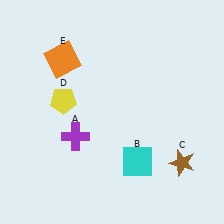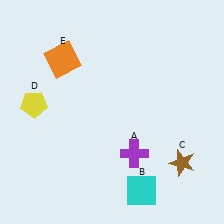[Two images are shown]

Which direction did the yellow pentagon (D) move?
The yellow pentagon (D) moved left.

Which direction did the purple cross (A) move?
The purple cross (A) moved right.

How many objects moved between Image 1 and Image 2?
3 objects moved between the two images.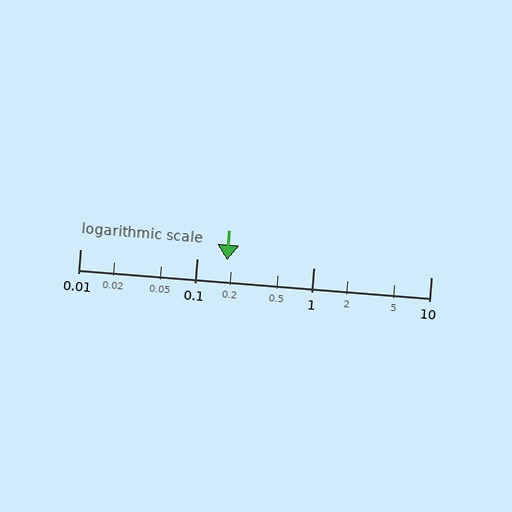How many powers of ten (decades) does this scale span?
The scale spans 3 decades, from 0.01 to 10.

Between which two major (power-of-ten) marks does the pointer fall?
The pointer is between 0.1 and 1.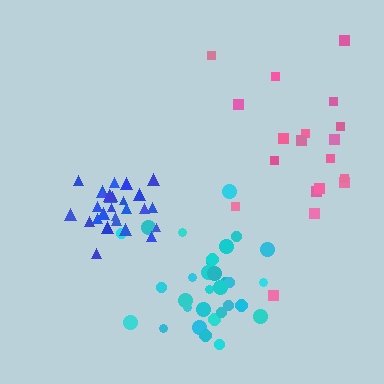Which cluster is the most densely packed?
Blue.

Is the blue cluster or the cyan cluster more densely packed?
Blue.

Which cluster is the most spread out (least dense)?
Pink.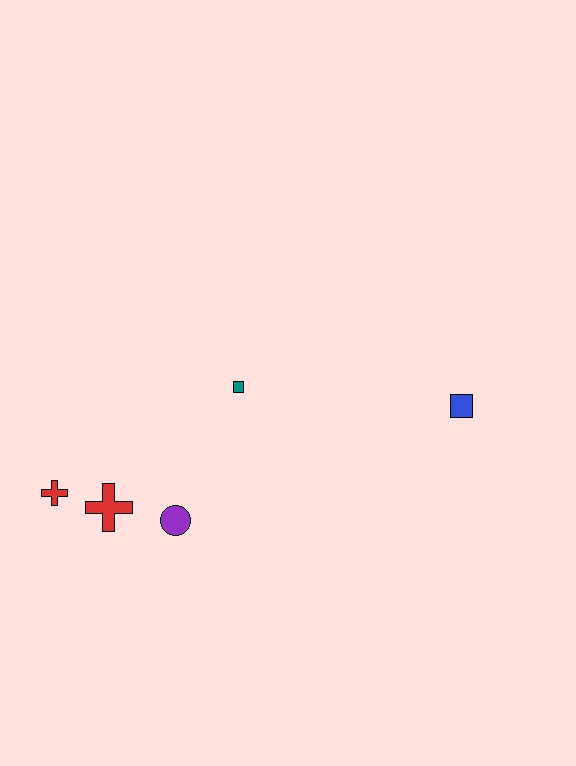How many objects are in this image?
There are 5 objects.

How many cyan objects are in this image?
There are no cyan objects.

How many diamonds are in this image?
There are no diamonds.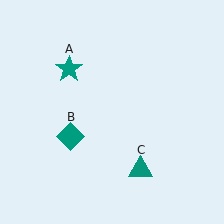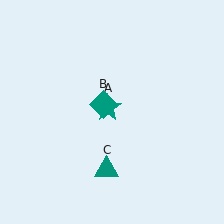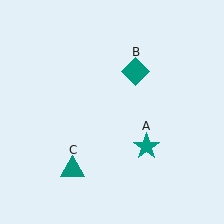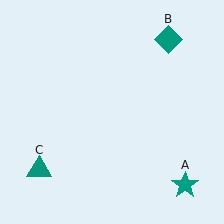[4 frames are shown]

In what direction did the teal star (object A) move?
The teal star (object A) moved down and to the right.